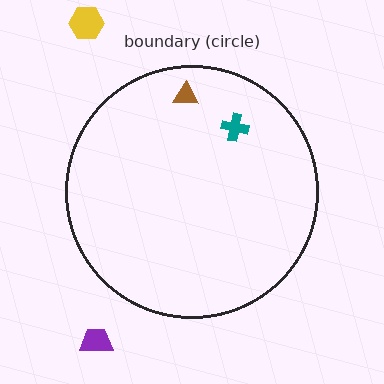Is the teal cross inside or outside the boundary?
Inside.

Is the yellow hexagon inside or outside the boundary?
Outside.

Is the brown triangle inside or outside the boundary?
Inside.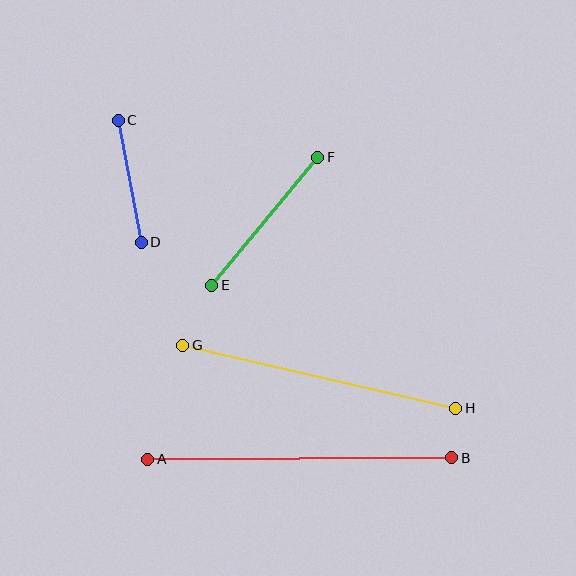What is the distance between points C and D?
The distance is approximately 124 pixels.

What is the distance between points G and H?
The distance is approximately 280 pixels.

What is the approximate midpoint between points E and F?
The midpoint is at approximately (265, 221) pixels.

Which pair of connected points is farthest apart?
Points A and B are farthest apart.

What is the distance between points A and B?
The distance is approximately 304 pixels.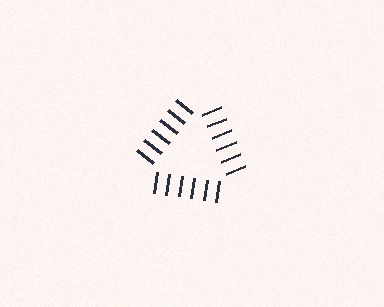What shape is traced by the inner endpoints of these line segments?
An illusory triangle — the line segments terminate on its edges but no continuous stroke is drawn.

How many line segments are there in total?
18 — 6 along each of the 3 edges.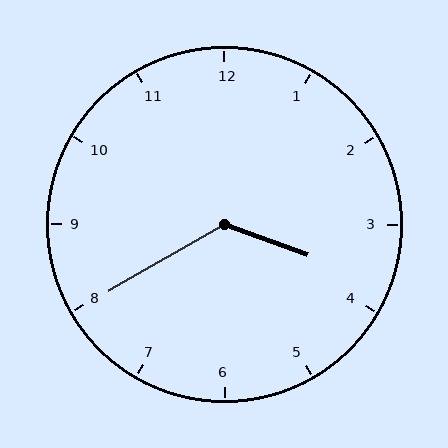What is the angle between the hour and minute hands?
Approximately 130 degrees.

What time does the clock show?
3:40.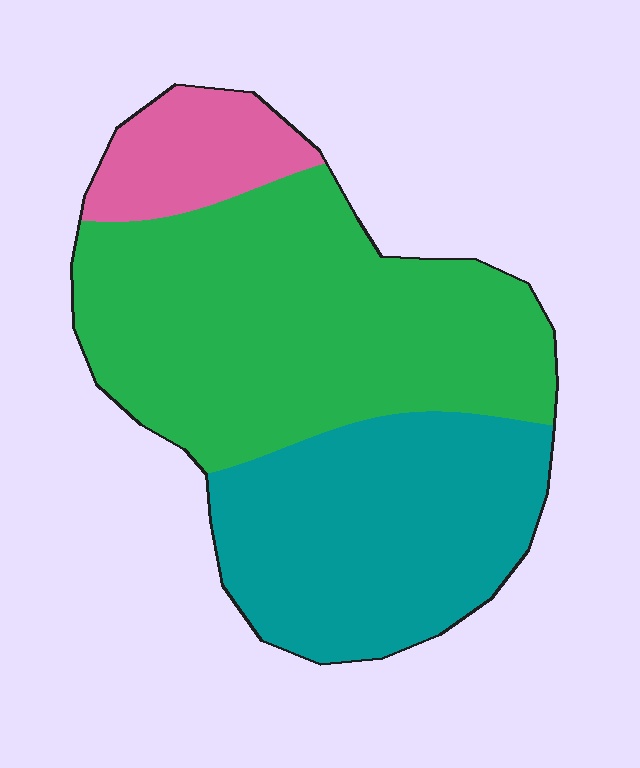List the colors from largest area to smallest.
From largest to smallest: green, teal, pink.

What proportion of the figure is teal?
Teal takes up about three eighths (3/8) of the figure.